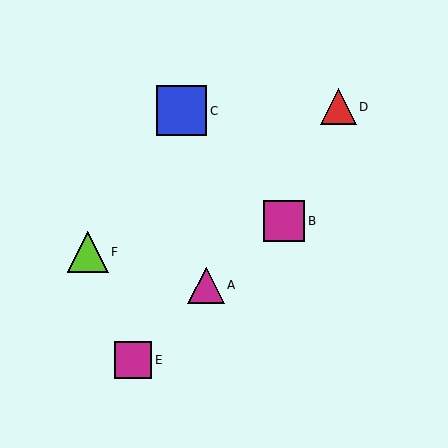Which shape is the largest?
The blue square (labeled C) is the largest.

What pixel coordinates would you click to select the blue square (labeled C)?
Click at (182, 111) to select the blue square C.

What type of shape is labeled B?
Shape B is a magenta square.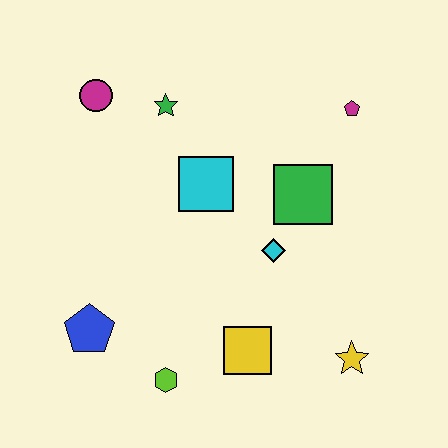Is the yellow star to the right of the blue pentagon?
Yes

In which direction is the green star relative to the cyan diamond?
The green star is above the cyan diamond.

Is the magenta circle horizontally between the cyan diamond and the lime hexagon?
No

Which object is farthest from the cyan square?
The yellow star is farthest from the cyan square.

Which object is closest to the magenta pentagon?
The green square is closest to the magenta pentagon.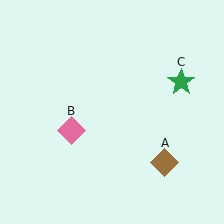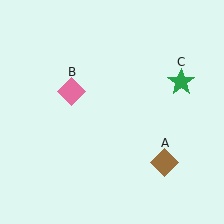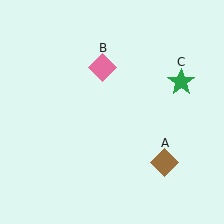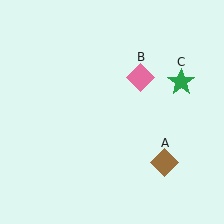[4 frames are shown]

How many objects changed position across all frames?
1 object changed position: pink diamond (object B).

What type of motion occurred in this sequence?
The pink diamond (object B) rotated clockwise around the center of the scene.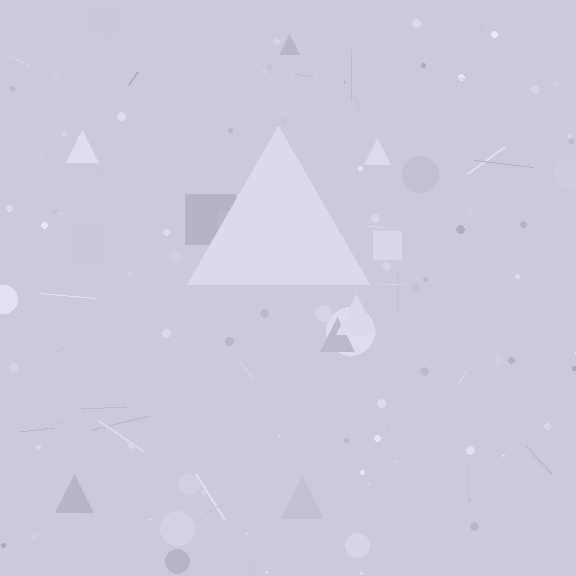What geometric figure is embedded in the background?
A triangle is embedded in the background.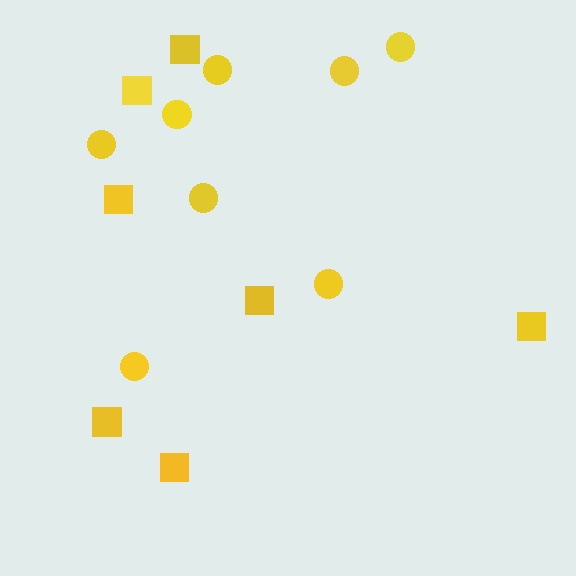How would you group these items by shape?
There are 2 groups: one group of squares (7) and one group of circles (8).